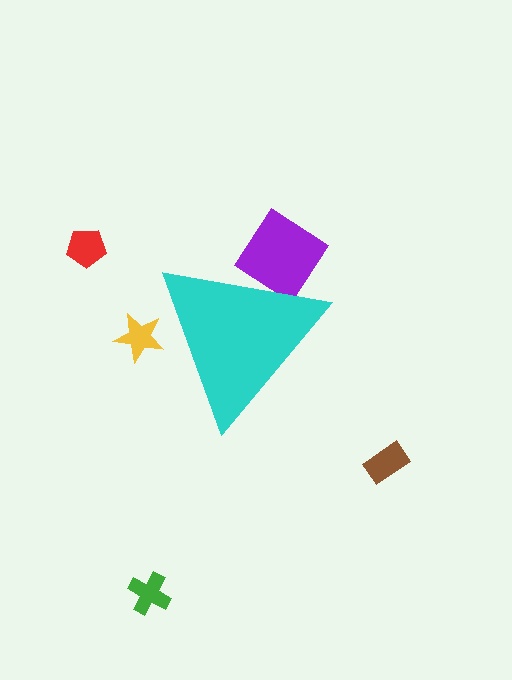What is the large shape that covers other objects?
A cyan triangle.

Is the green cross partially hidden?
No, the green cross is fully visible.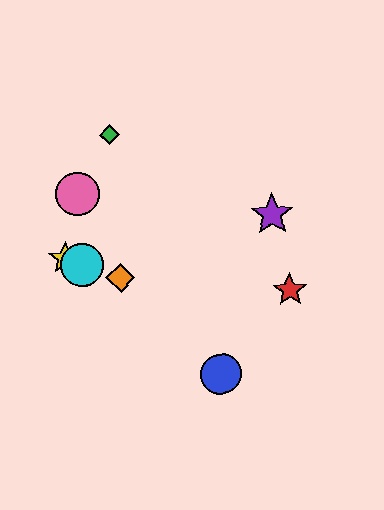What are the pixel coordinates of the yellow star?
The yellow star is at (65, 258).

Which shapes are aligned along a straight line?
The yellow star, the orange diamond, the cyan circle are aligned along a straight line.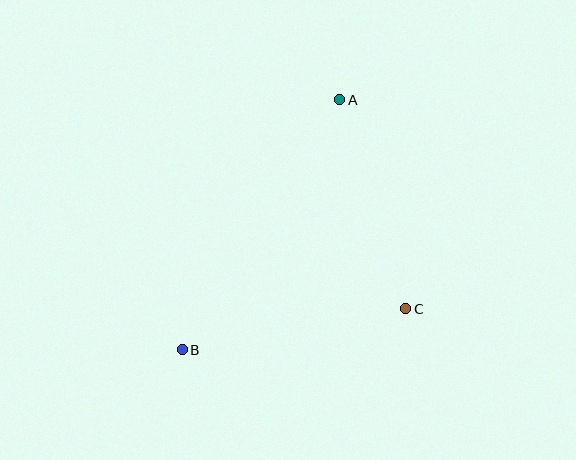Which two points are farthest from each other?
Points A and B are farthest from each other.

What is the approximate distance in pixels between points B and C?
The distance between B and C is approximately 227 pixels.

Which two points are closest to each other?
Points A and C are closest to each other.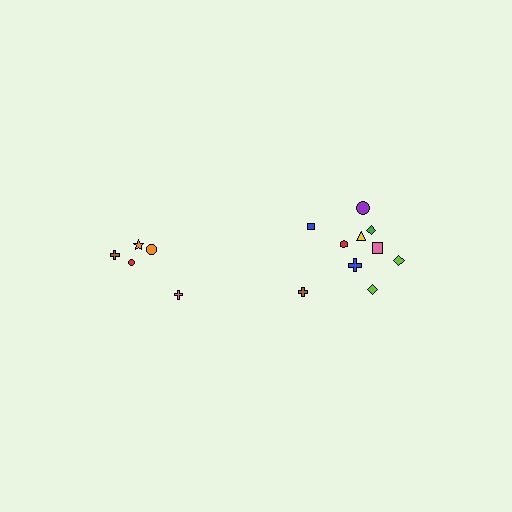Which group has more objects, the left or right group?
The right group.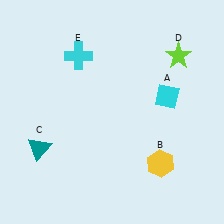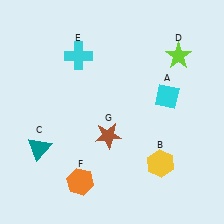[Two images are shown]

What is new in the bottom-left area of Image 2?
A brown star (G) was added in the bottom-left area of Image 2.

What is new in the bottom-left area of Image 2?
An orange hexagon (F) was added in the bottom-left area of Image 2.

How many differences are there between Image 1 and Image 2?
There are 2 differences between the two images.